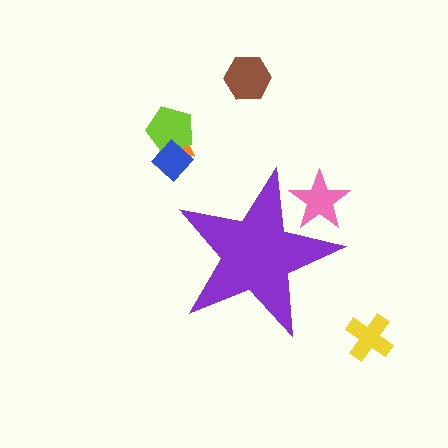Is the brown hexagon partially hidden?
No, the brown hexagon is fully visible.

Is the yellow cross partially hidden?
No, the yellow cross is fully visible.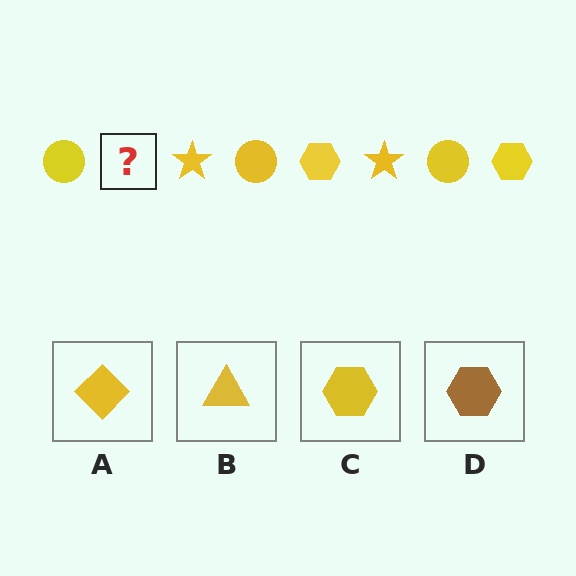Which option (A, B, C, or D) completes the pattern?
C.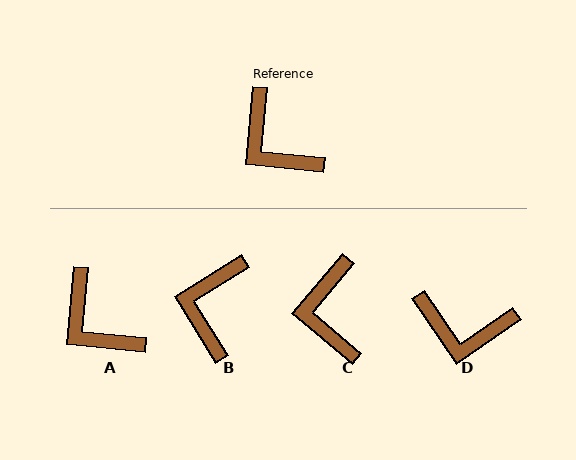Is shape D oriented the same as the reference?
No, it is off by about 40 degrees.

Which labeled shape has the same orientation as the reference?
A.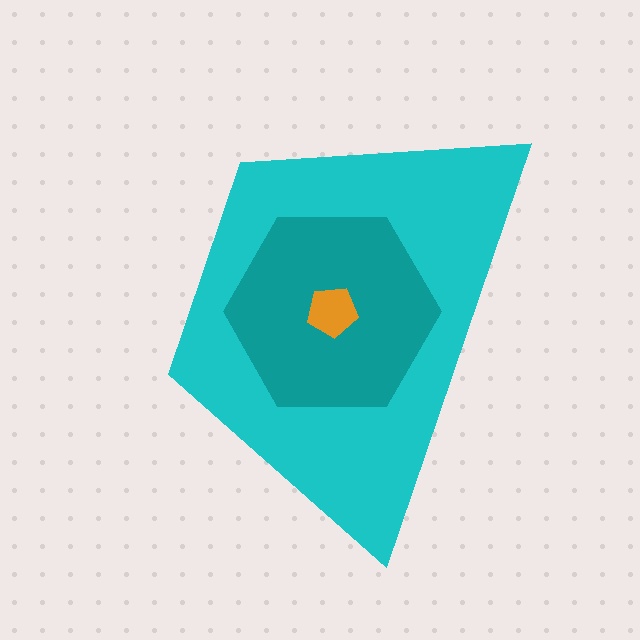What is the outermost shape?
The cyan trapezoid.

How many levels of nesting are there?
3.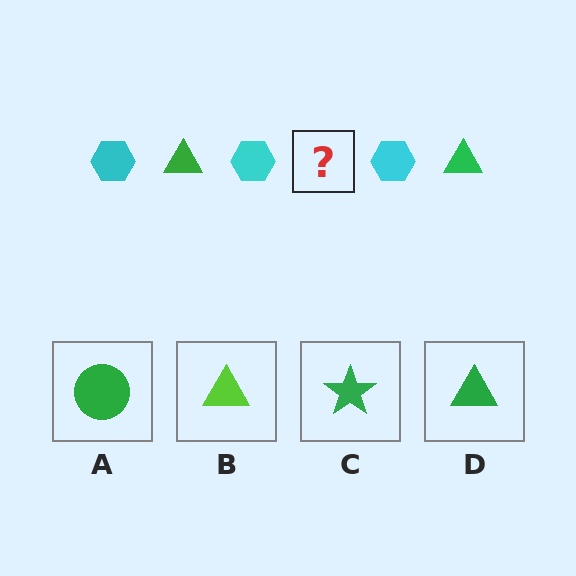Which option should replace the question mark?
Option D.